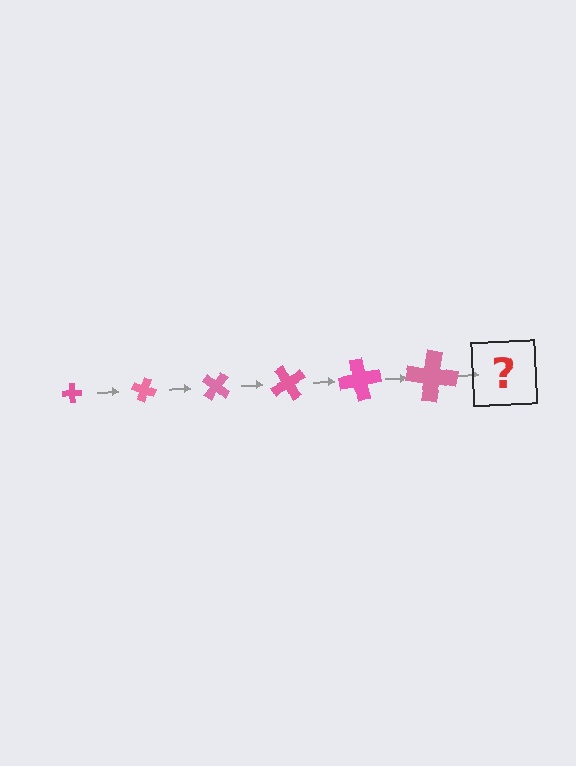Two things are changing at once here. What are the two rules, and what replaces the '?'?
The two rules are that the cross grows larger each step and it rotates 20 degrees each step. The '?' should be a cross, larger than the previous one and rotated 120 degrees from the start.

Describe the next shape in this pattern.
It should be a cross, larger than the previous one and rotated 120 degrees from the start.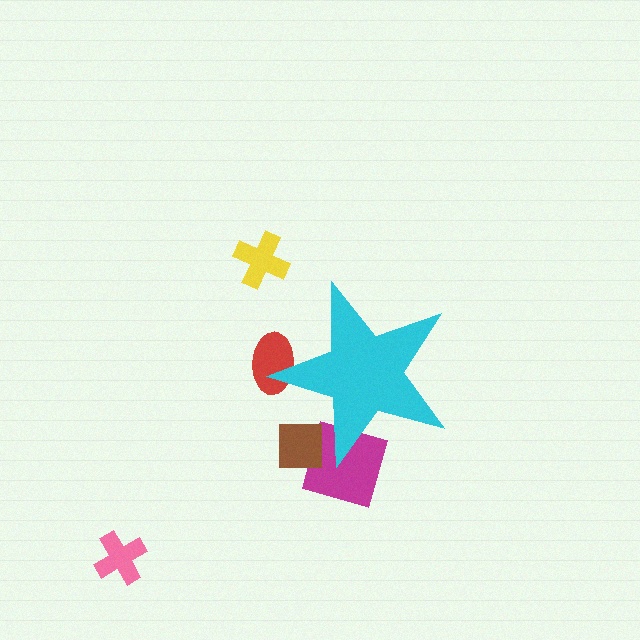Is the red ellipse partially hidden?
Yes, the red ellipse is partially hidden behind the cyan star.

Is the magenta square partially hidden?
Yes, the magenta square is partially hidden behind the cyan star.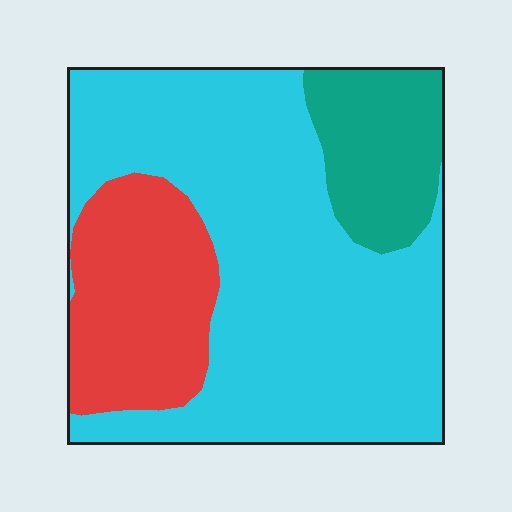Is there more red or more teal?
Red.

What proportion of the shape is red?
Red takes up about one fifth (1/5) of the shape.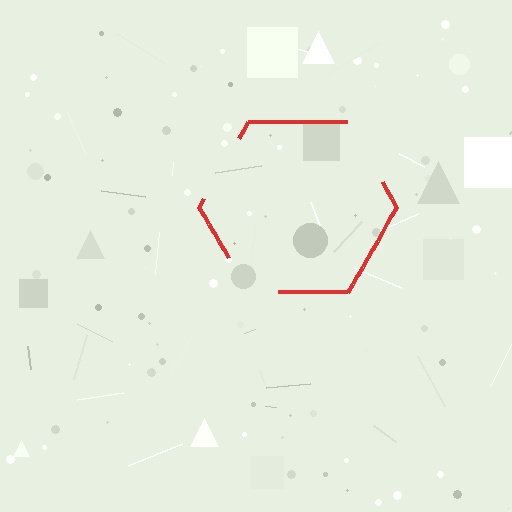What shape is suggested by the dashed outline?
The dashed outline suggests a hexagon.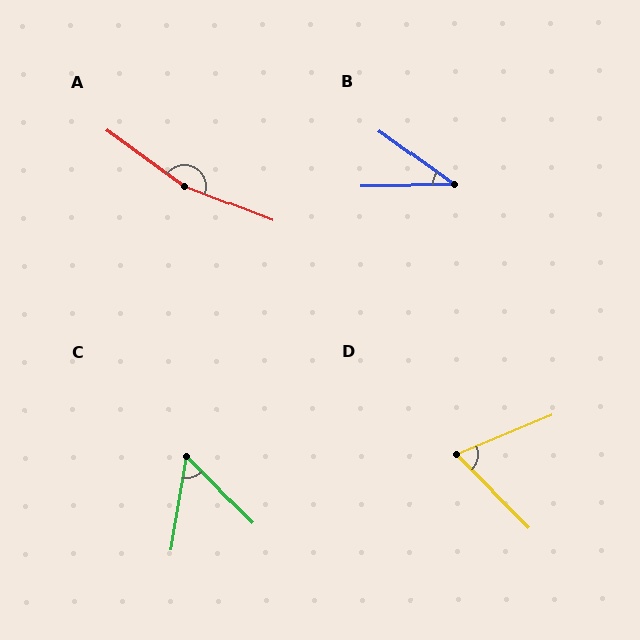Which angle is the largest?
A, at approximately 165 degrees.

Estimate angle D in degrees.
Approximately 68 degrees.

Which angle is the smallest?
B, at approximately 36 degrees.